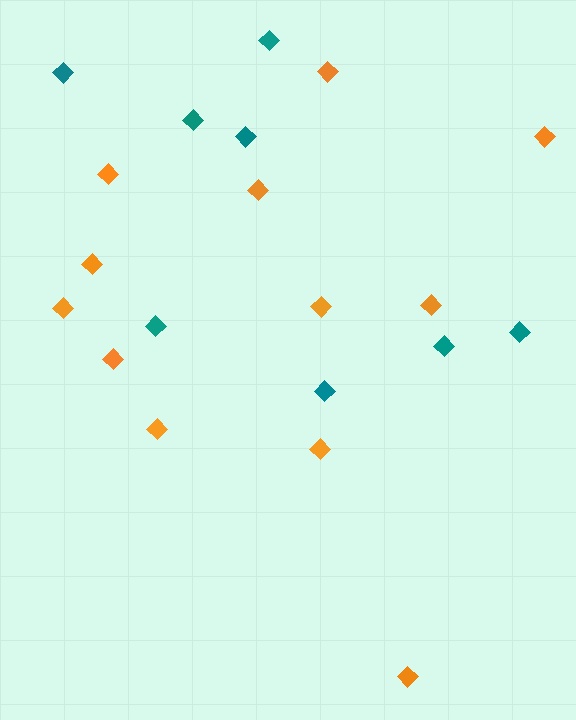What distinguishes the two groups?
There are 2 groups: one group of teal diamonds (8) and one group of orange diamonds (12).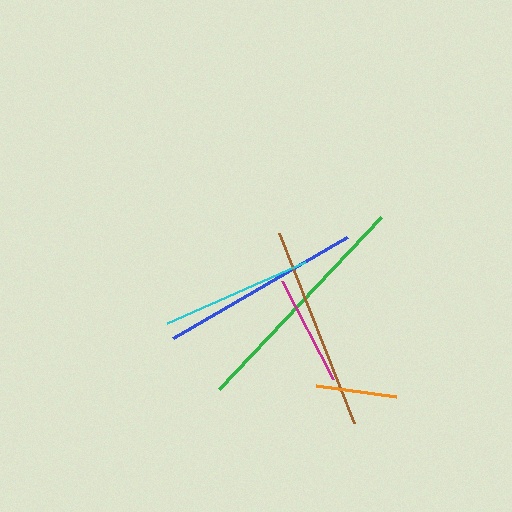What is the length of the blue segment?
The blue segment is approximately 201 pixels long.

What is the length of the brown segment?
The brown segment is approximately 204 pixels long.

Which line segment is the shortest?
The orange line is the shortest at approximately 80 pixels.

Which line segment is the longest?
The green line is the longest at approximately 236 pixels.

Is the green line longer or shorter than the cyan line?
The green line is longer than the cyan line.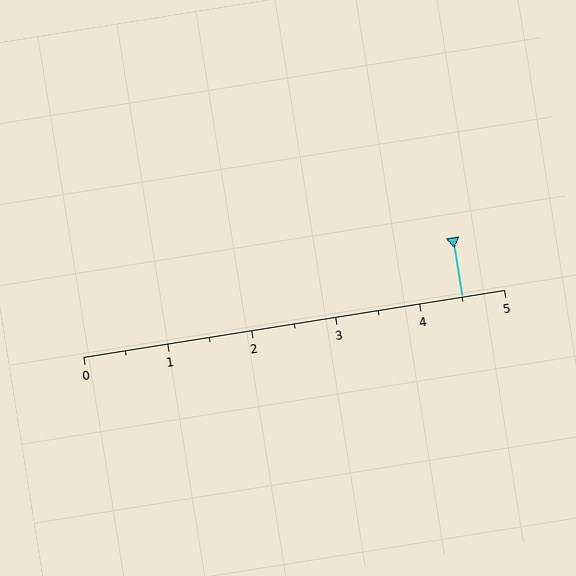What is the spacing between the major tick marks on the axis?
The major ticks are spaced 1 apart.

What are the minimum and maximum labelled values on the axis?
The axis runs from 0 to 5.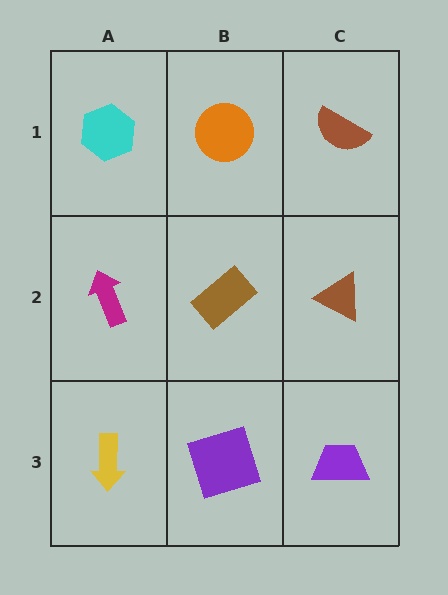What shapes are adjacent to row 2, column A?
A cyan hexagon (row 1, column A), a yellow arrow (row 3, column A), a brown rectangle (row 2, column B).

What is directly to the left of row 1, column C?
An orange circle.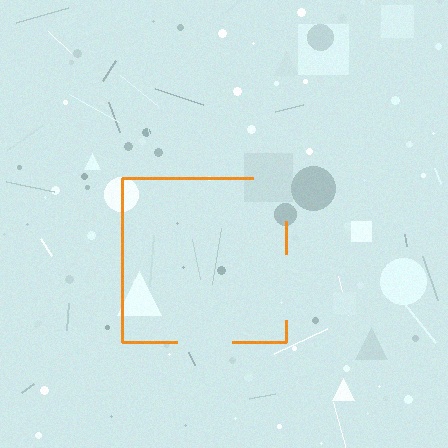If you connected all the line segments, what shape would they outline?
They would outline a square.